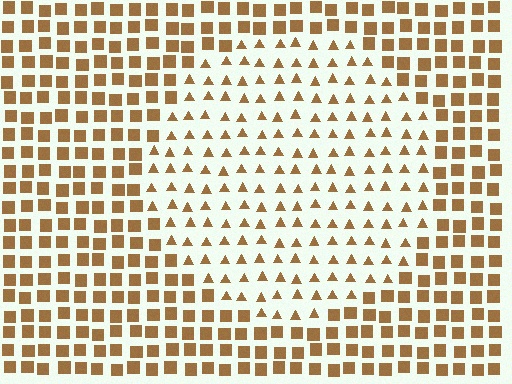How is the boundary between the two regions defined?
The boundary is defined by a change in element shape: triangles inside vs. squares outside. All elements share the same color and spacing.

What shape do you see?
I see a circle.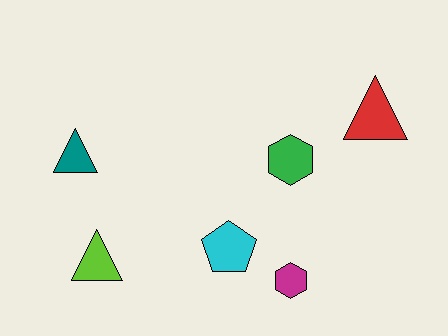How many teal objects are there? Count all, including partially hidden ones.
There is 1 teal object.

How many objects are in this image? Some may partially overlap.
There are 6 objects.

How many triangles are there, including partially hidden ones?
There are 3 triangles.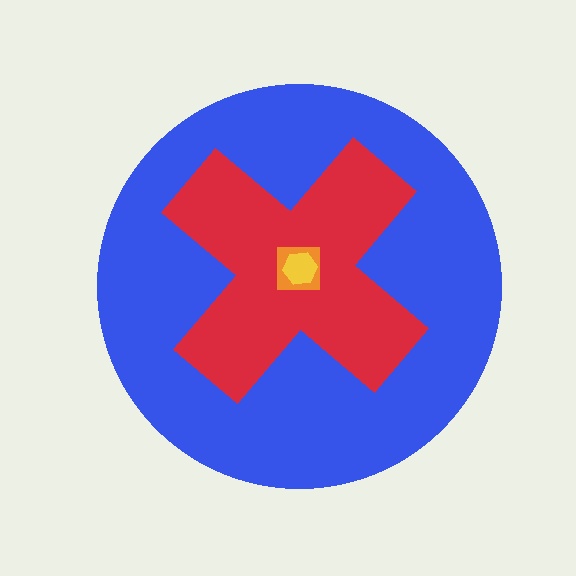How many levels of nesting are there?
4.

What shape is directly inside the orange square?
The yellow hexagon.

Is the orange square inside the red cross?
Yes.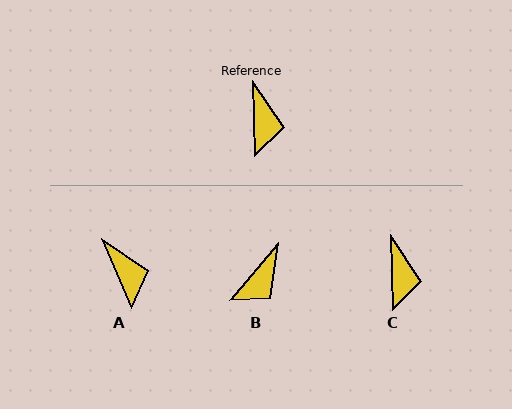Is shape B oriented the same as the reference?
No, it is off by about 42 degrees.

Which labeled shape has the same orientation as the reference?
C.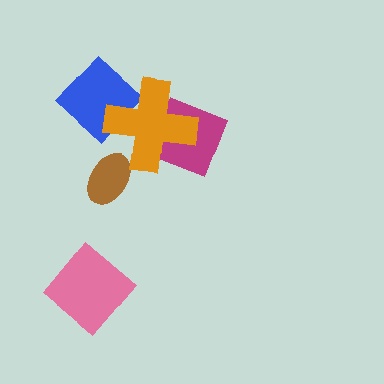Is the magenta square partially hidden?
Yes, it is partially covered by another shape.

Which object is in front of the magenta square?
The orange cross is in front of the magenta square.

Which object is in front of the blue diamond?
The orange cross is in front of the blue diamond.